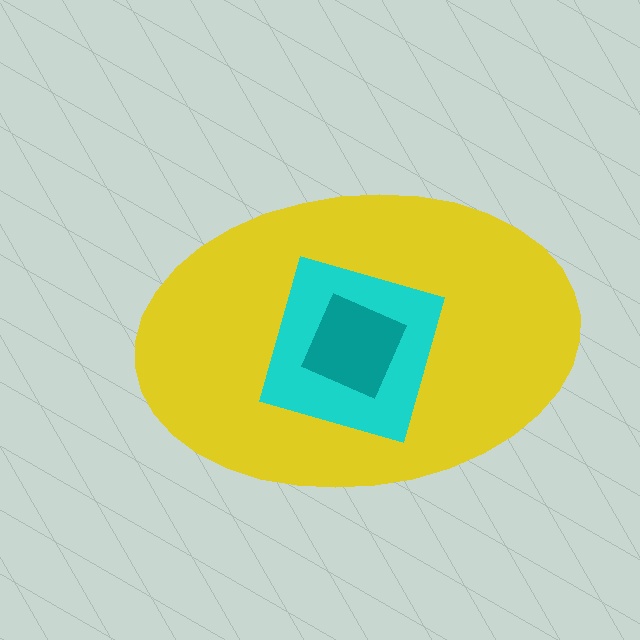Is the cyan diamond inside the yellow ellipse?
Yes.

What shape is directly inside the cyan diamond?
The teal square.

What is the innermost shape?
The teal square.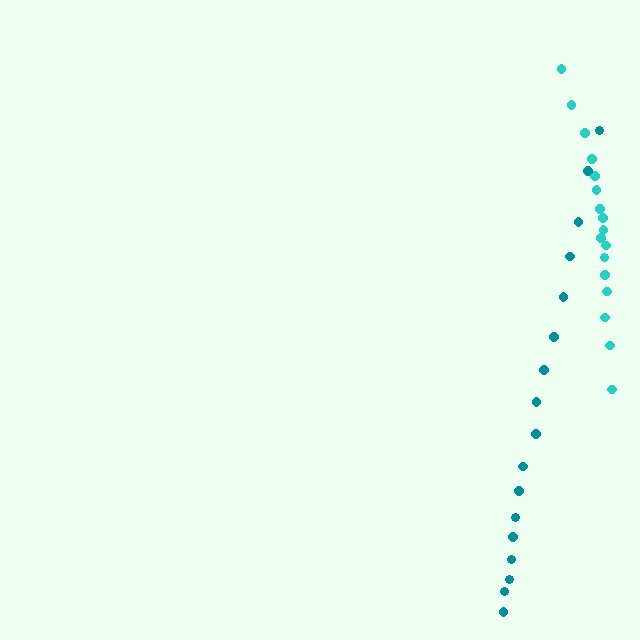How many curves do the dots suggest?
There are 2 distinct paths.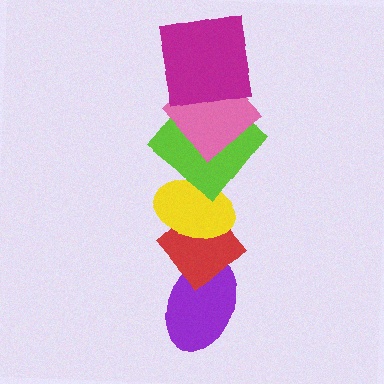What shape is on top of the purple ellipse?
The red diamond is on top of the purple ellipse.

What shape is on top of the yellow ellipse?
The lime diamond is on top of the yellow ellipse.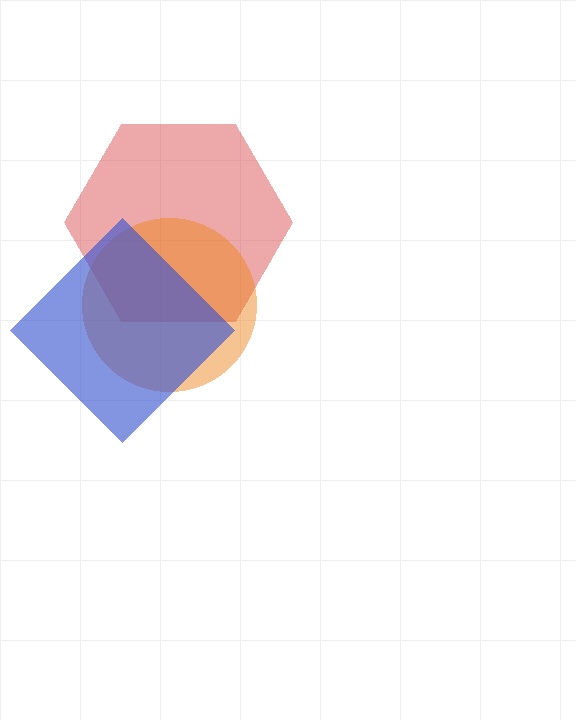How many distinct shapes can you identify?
There are 3 distinct shapes: a red hexagon, an orange circle, a blue diamond.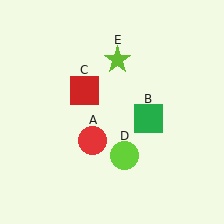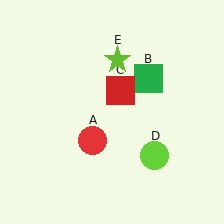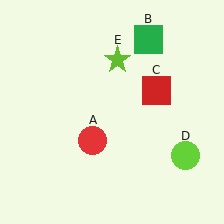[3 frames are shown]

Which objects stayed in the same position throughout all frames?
Red circle (object A) and lime star (object E) remained stationary.